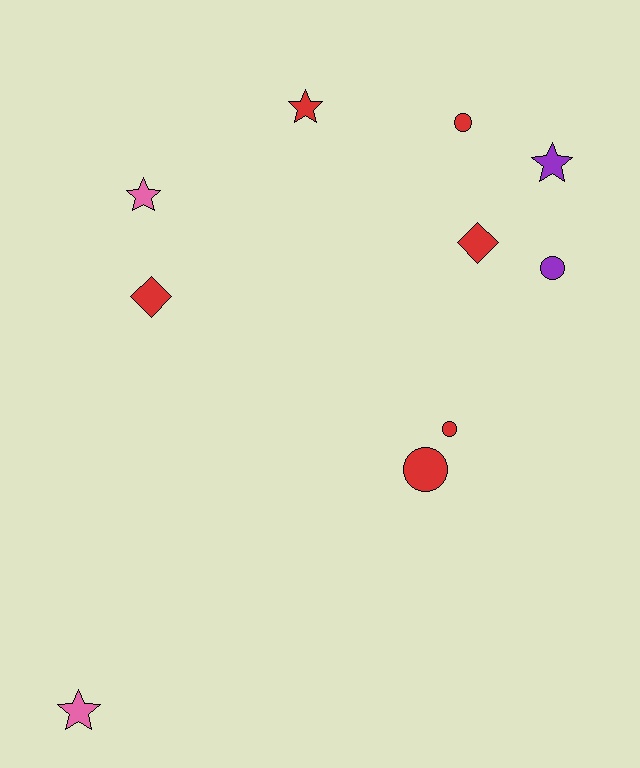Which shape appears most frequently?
Star, with 4 objects.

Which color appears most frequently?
Red, with 6 objects.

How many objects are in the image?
There are 10 objects.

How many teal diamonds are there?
There are no teal diamonds.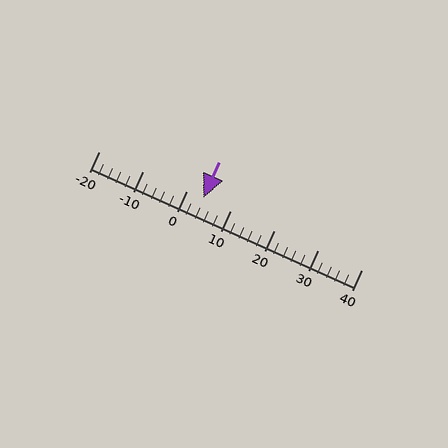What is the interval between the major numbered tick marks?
The major tick marks are spaced 10 units apart.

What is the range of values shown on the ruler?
The ruler shows values from -20 to 40.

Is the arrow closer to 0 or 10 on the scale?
The arrow is closer to 0.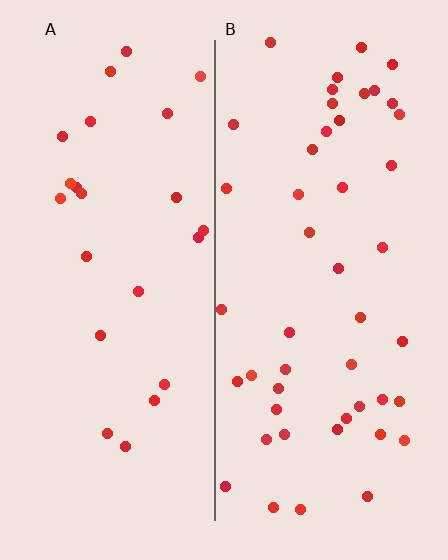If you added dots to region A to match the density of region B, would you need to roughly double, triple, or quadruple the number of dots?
Approximately double.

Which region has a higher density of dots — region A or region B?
B (the right).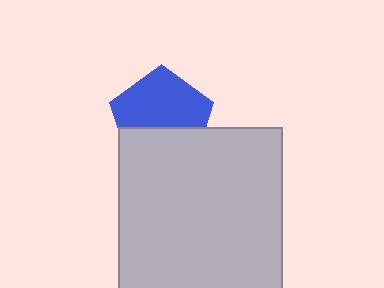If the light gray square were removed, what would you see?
You would see the complete blue pentagon.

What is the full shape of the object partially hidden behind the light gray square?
The partially hidden object is a blue pentagon.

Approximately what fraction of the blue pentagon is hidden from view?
Roughly 39% of the blue pentagon is hidden behind the light gray square.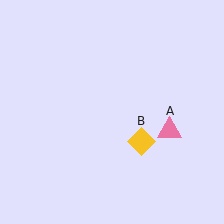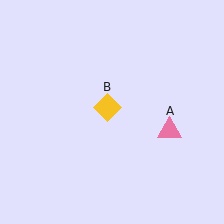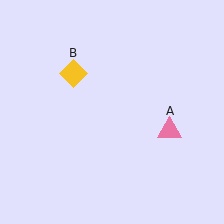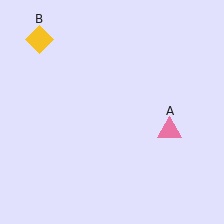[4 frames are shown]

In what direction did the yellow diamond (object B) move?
The yellow diamond (object B) moved up and to the left.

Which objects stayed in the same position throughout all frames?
Pink triangle (object A) remained stationary.